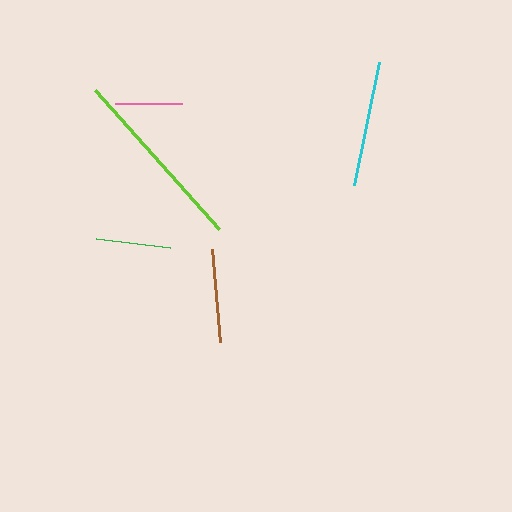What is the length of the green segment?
The green segment is approximately 75 pixels long.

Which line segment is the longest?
The lime line is the longest at approximately 186 pixels.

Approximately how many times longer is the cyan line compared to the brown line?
The cyan line is approximately 1.3 times the length of the brown line.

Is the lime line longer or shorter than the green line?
The lime line is longer than the green line.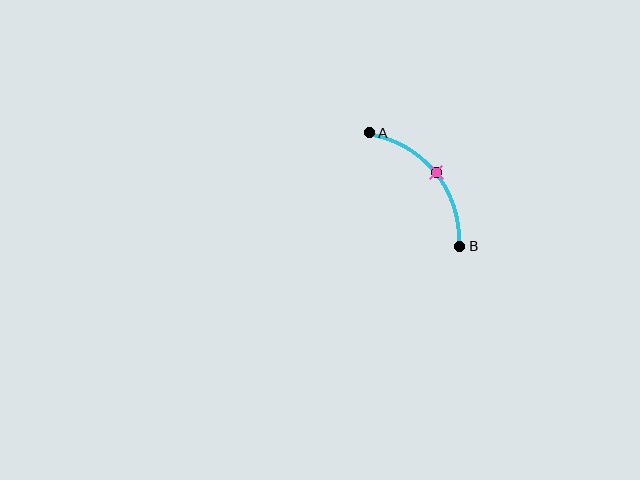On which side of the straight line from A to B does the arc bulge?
The arc bulges above and to the right of the straight line connecting A and B.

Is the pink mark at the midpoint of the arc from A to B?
Yes. The pink mark lies on the arc at equal arc-length from both A and B — it is the arc midpoint.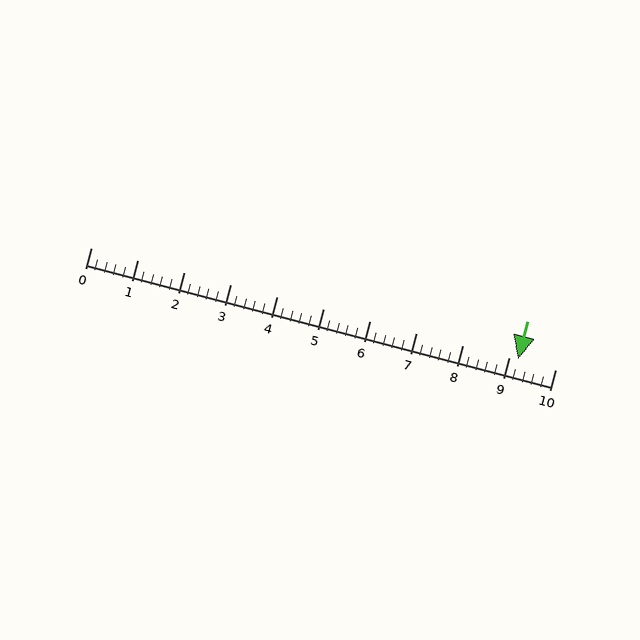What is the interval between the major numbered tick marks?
The major tick marks are spaced 1 units apart.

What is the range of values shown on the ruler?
The ruler shows values from 0 to 10.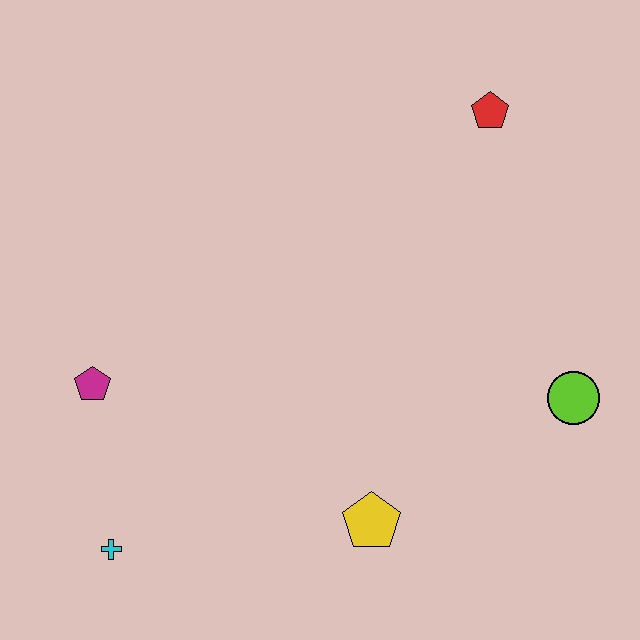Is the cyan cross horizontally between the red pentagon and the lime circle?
No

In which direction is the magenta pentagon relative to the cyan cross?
The magenta pentagon is above the cyan cross.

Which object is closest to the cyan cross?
The magenta pentagon is closest to the cyan cross.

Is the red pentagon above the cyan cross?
Yes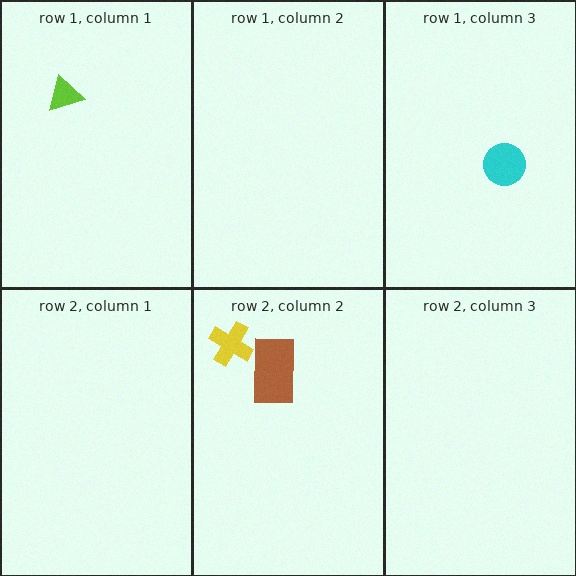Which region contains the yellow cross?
The row 2, column 2 region.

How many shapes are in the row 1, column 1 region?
1.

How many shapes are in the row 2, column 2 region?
2.